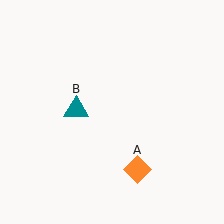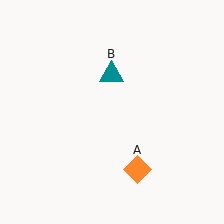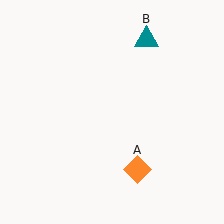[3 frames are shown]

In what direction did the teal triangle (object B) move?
The teal triangle (object B) moved up and to the right.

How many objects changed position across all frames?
1 object changed position: teal triangle (object B).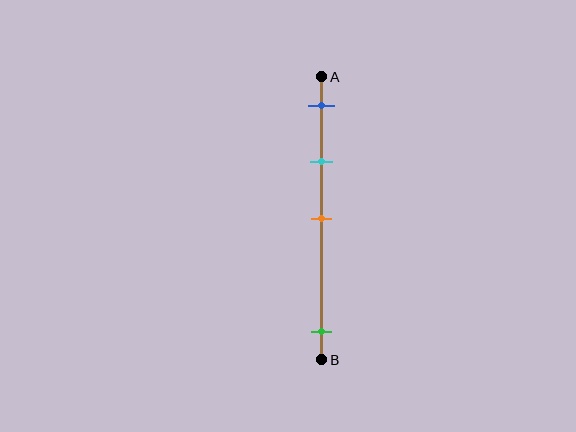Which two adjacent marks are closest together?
The blue and cyan marks are the closest adjacent pair.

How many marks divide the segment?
There are 4 marks dividing the segment.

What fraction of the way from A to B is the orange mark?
The orange mark is approximately 50% (0.5) of the way from A to B.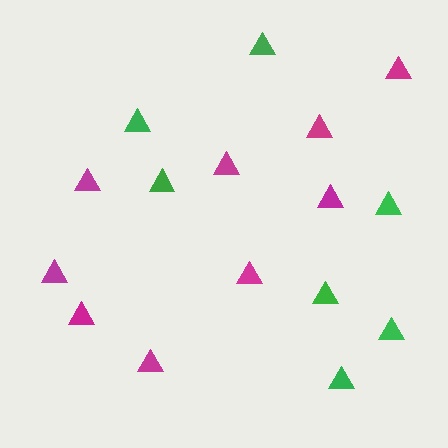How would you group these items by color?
There are 2 groups: one group of magenta triangles (9) and one group of green triangles (7).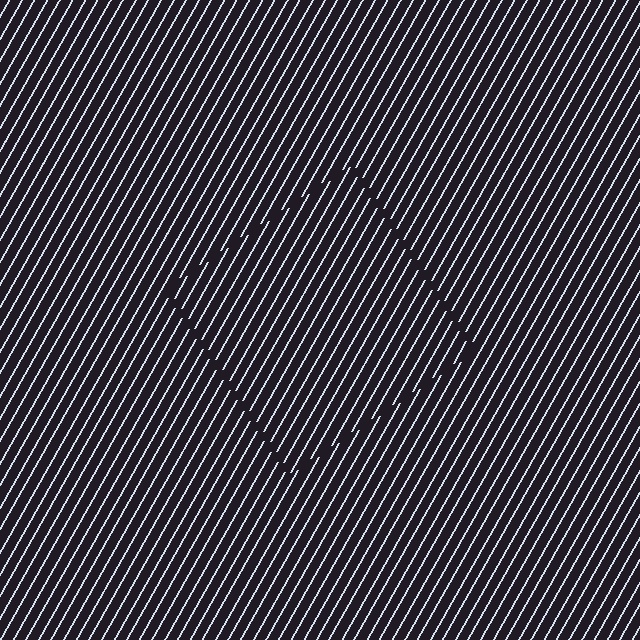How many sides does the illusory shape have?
4 sides — the line-ends trace a square.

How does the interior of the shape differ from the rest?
The interior of the shape contains the same grating, shifted by half a period — the contour is defined by the phase discontinuity where line-ends from the inner and outer gratings abut.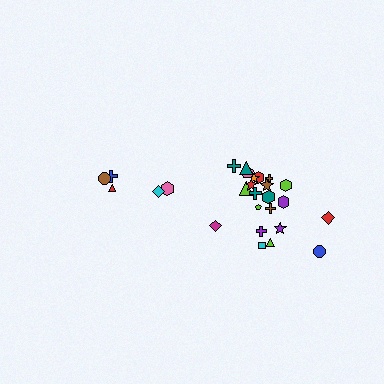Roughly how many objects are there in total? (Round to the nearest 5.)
Roughly 25 objects in total.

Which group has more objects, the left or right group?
The right group.